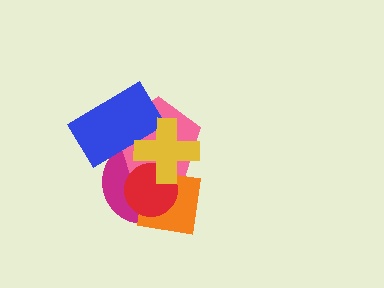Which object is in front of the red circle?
The yellow cross is in front of the red circle.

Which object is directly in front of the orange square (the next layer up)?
The red circle is directly in front of the orange square.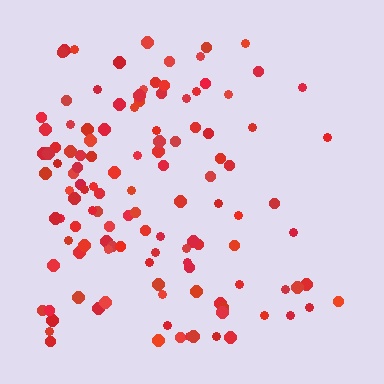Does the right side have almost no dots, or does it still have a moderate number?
Still a moderate number, just noticeably fewer than the left.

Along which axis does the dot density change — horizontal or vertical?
Horizontal.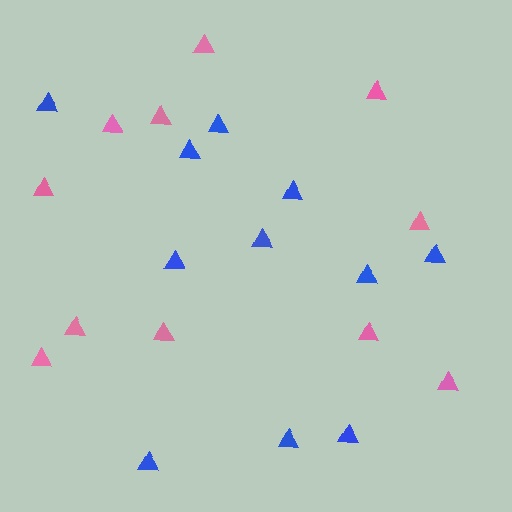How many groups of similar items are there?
There are 2 groups: one group of blue triangles (11) and one group of pink triangles (11).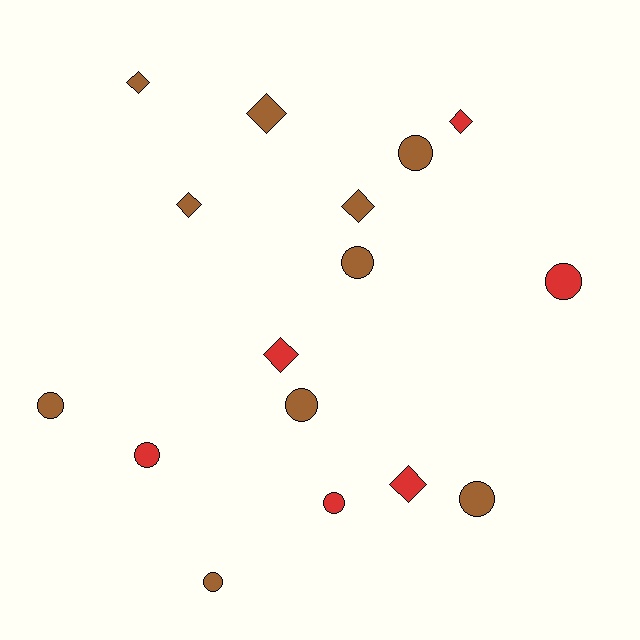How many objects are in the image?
There are 16 objects.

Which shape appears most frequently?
Circle, with 9 objects.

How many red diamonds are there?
There are 3 red diamonds.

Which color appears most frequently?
Brown, with 10 objects.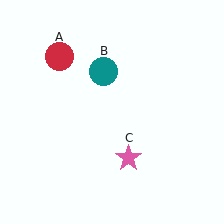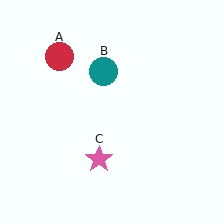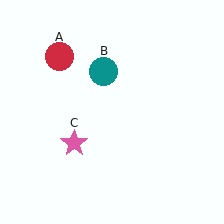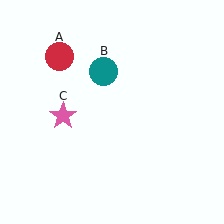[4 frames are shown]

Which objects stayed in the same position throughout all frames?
Red circle (object A) and teal circle (object B) remained stationary.